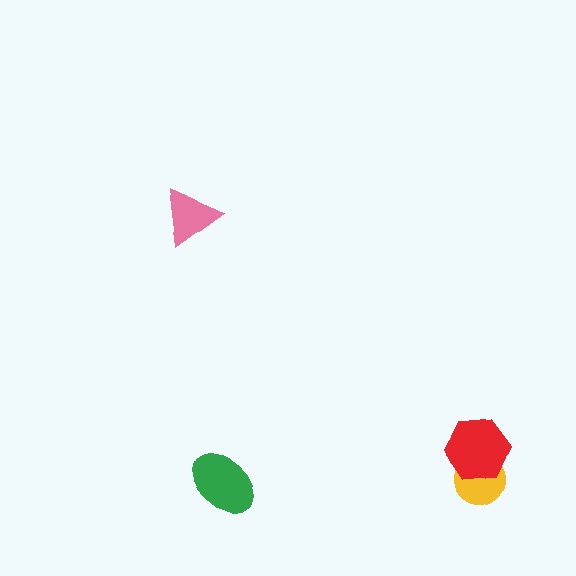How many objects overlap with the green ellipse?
0 objects overlap with the green ellipse.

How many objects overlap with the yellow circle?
1 object overlaps with the yellow circle.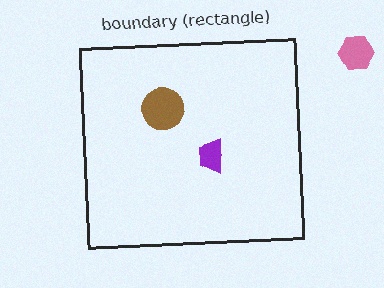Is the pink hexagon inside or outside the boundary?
Outside.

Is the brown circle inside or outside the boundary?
Inside.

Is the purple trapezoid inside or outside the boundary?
Inside.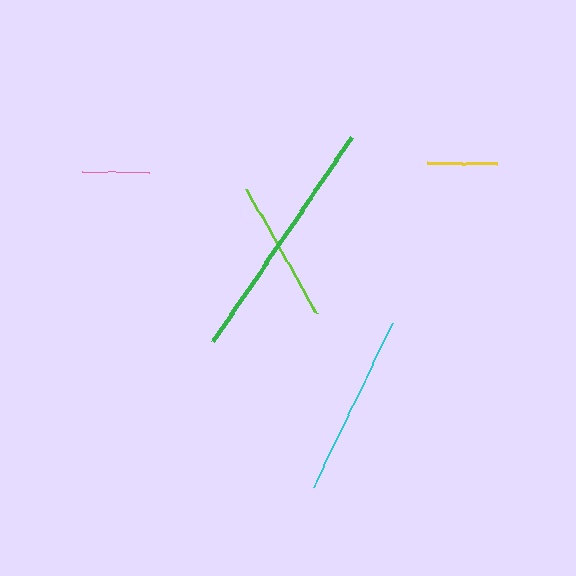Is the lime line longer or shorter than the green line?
The green line is longer than the lime line.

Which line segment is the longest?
The green line is the longest at approximately 247 pixels.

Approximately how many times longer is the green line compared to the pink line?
The green line is approximately 3.7 times the length of the pink line.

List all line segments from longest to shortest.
From longest to shortest: green, cyan, lime, yellow, pink.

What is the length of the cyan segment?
The cyan segment is approximately 182 pixels long.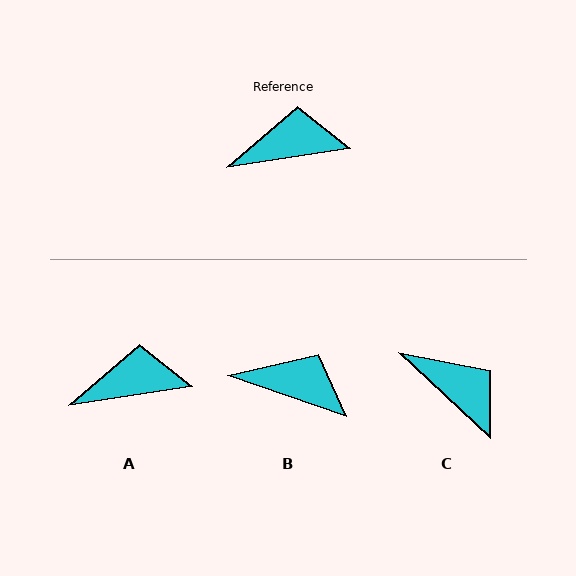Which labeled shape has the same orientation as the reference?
A.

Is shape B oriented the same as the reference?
No, it is off by about 28 degrees.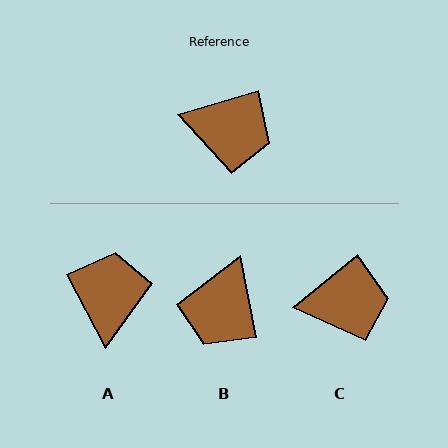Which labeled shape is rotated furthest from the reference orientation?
A, about 101 degrees away.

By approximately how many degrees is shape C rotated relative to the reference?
Approximately 23 degrees counter-clockwise.